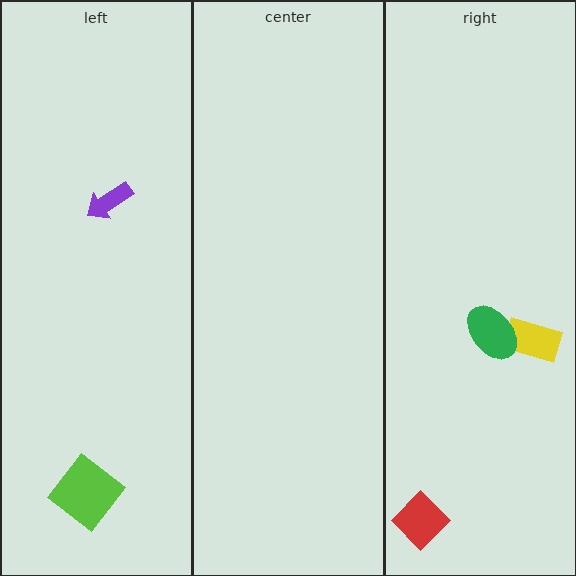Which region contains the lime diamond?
The left region.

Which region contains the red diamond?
The right region.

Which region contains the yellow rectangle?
The right region.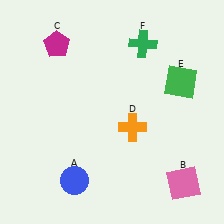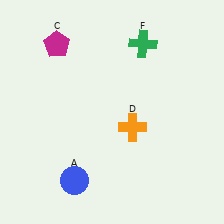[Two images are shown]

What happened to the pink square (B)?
The pink square (B) was removed in Image 2. It was in the bottom-right area of Image 1.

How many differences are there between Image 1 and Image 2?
There are 2 differences between the two images.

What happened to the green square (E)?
The green square (E) was removed in Image 2. It was in the top-right area of Image 1.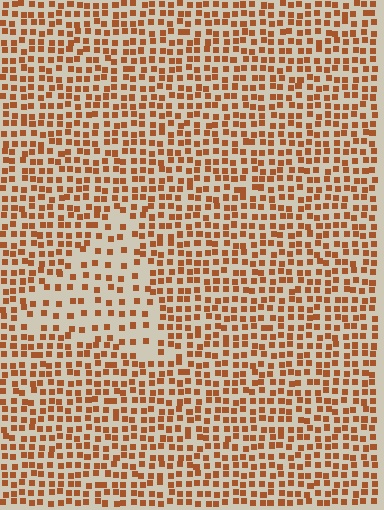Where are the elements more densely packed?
The elements are more densely packed outside the triangle boundary.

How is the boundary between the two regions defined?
The boundary is defined by a change in element density (approximately 1.9x ratio). All elements are the same color, size, and shape.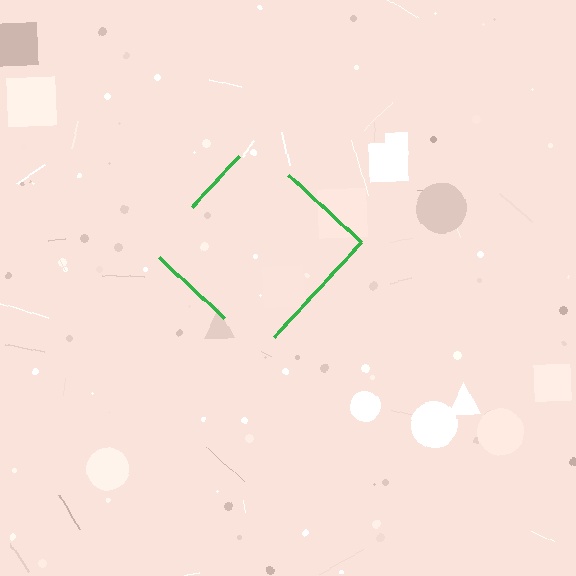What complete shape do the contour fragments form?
The contour fragments form a diamond.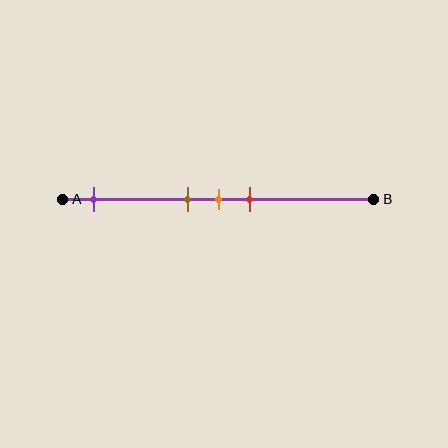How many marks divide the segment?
There are 4 marks dividing the segment.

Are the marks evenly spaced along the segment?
No, the marks are not evenly spaced.